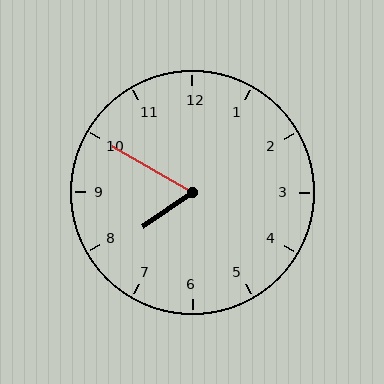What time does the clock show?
7:50.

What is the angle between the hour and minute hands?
Approximately 65 degrees.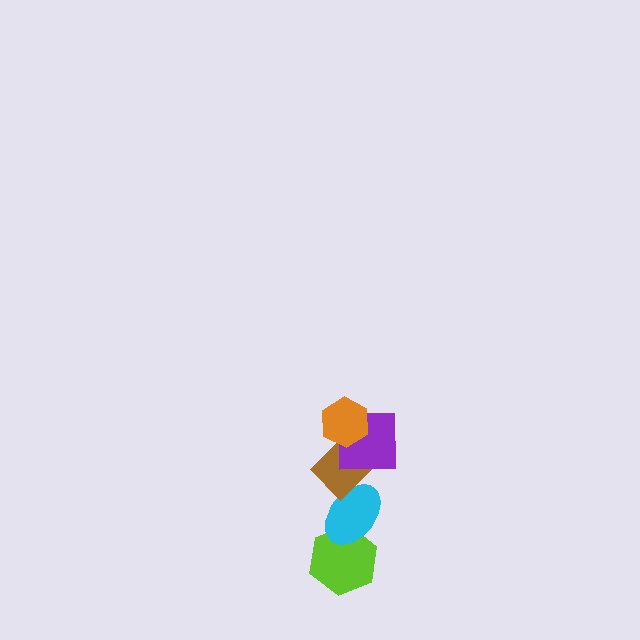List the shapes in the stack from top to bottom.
From top to bottom: the orange hexagon, the purple square, the brown diamond, the cyan ellipse, the lime hexagon.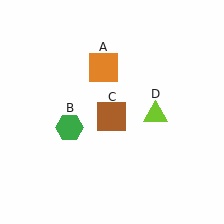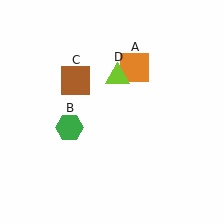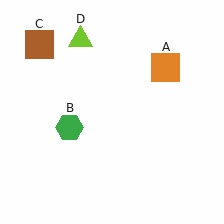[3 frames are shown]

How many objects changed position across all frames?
3 objects changed position: orange square (object A), brown square (object C), lime triangle (object D).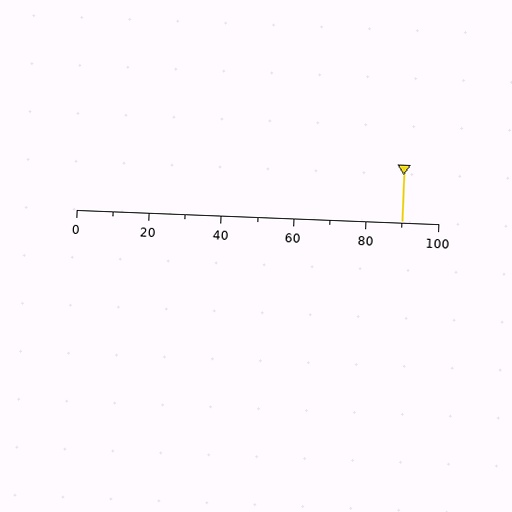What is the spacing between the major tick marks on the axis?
The major ticks are spaced 20 apart.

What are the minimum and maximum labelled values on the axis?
The axis runs from 0 to 100.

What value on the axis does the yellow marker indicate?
The marker indicates approximately 90.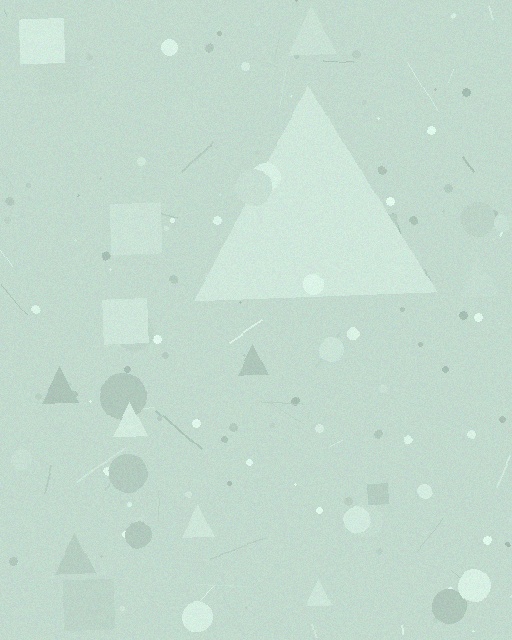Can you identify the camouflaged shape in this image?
The camouflaged shape is a triangle.